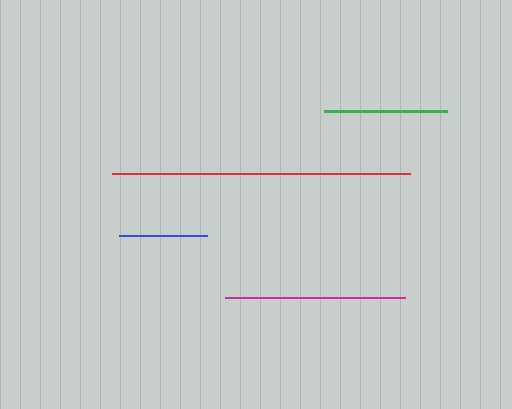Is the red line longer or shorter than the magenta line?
The red line is longer than the magenta line.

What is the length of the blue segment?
The blue segment is approximately 88 pixels long.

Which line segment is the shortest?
The blue line is the shortest at approximately 88 pixels.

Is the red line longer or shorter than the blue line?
The red line is longer than the blue line.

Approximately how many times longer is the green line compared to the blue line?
The green line is approximately 1.4 times the length of the blue line.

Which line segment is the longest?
The red line is the longest at approximately 298 pixels.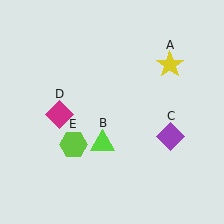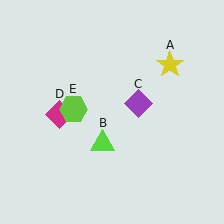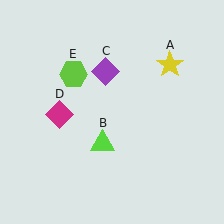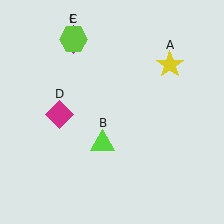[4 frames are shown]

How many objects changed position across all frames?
2 objects changed position: purple diamond (object C), lime hexagon (object E).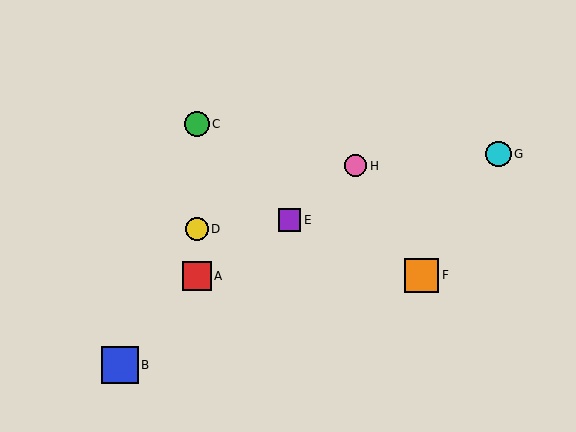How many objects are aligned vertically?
3 objects (A, C, D) are aligned vertically.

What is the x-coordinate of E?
Object E is at x≈290.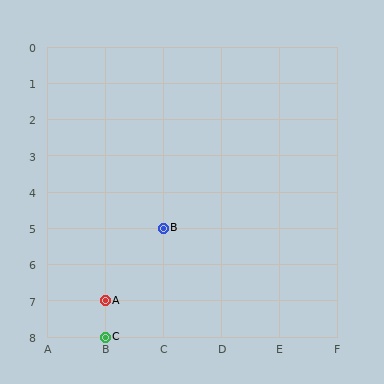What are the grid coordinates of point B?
Point B is at grid coordinates (C, 5).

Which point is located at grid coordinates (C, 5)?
Point B is at (C, 5).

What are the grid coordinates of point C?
Point C is at grid coordinates (B, 8).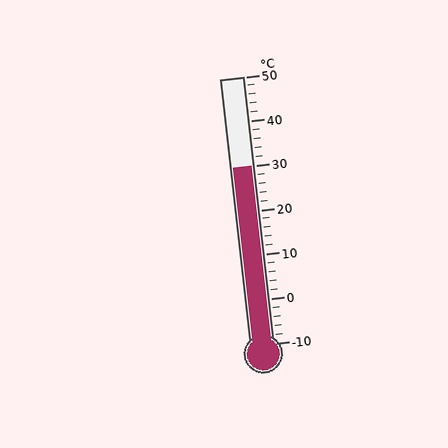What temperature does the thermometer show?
The thermometer shows approximately 30°C.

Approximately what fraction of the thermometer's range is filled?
The thermometer is filled to approximately 65% of its range.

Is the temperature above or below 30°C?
The temperature is at 30°C.